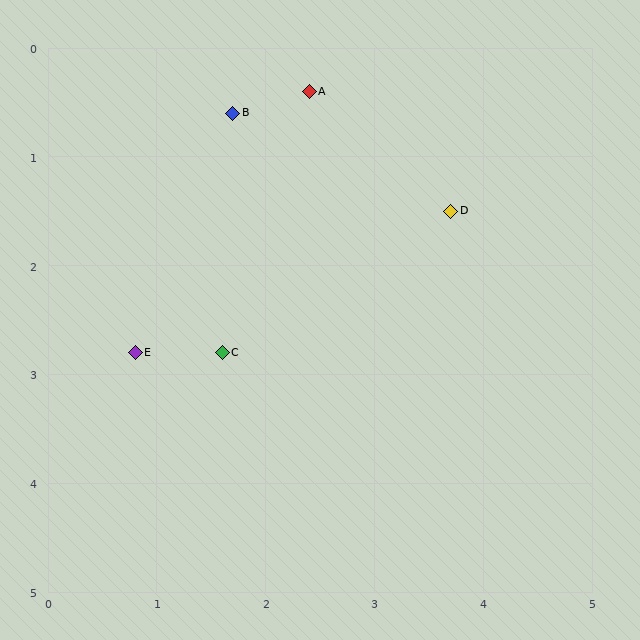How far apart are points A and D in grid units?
Points A and D are about 1.7 grid units apart.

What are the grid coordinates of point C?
Point C is at approximately (1.6, 2.8).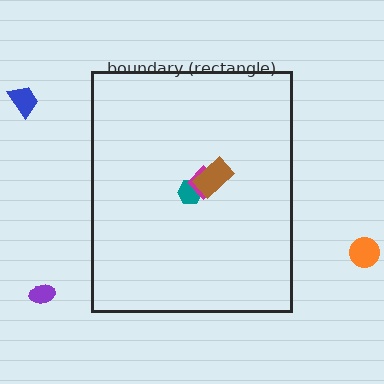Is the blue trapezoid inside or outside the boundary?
Outside.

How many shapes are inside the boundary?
3 inside, 3 outside.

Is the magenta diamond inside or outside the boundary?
Inside.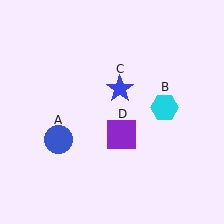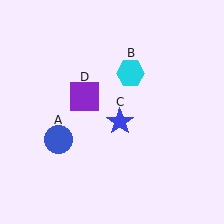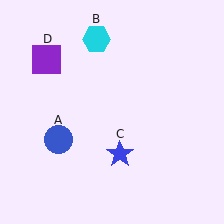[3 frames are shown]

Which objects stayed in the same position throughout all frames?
Blue circle (object A) remained stationary.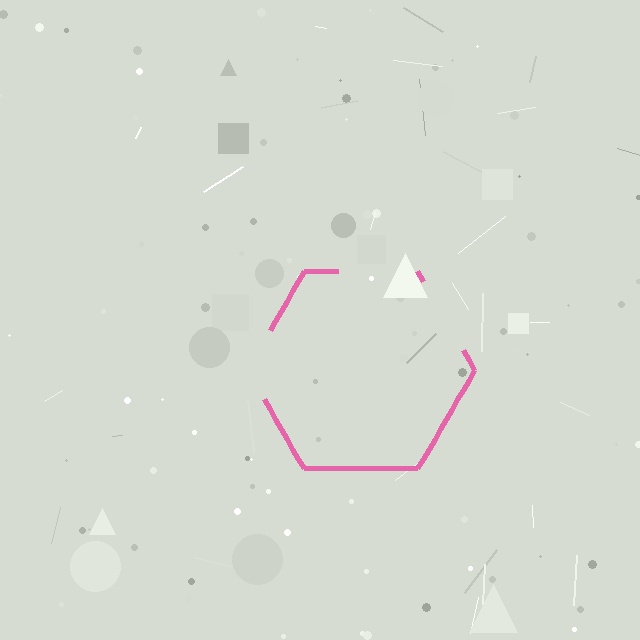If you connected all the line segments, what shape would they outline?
They would outline a hexagon.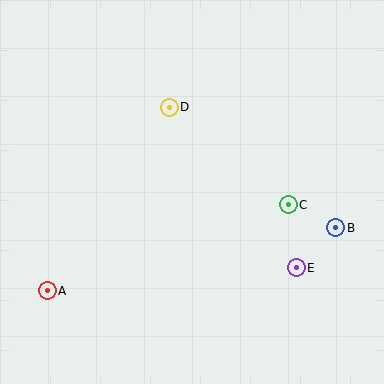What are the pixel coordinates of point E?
Point E is at (296, 268).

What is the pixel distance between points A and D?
The distance between A and D is 220 pixels.